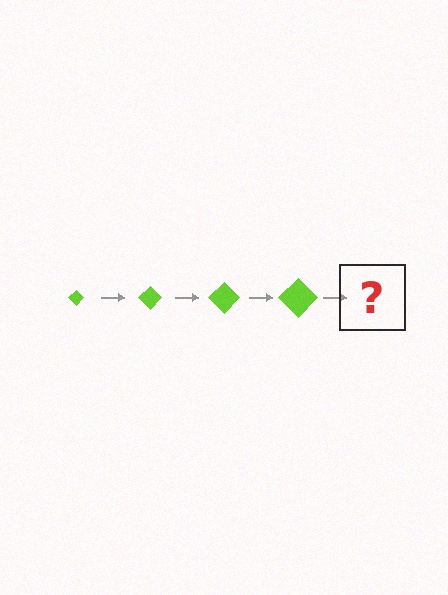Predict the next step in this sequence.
The next step is a lime diamond, larger than the previous one.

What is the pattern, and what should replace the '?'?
The pattern is that the diamond gets progressively larger each step. The '?' should be a lime diamond, larger than the previous one.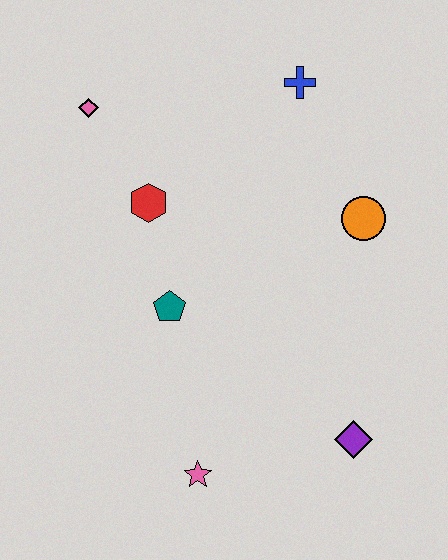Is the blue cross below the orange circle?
No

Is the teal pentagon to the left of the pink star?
Yes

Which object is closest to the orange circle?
The blue cross is closest to the orange circle.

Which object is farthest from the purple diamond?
The pink diamond is farthest from the purple diamond.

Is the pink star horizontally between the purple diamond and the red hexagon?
Yes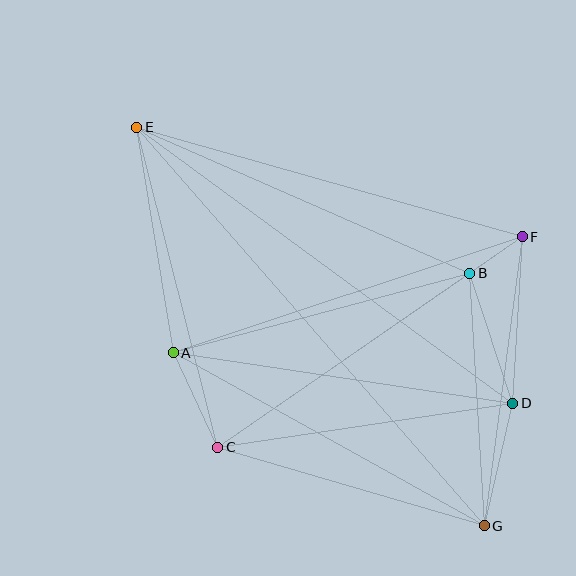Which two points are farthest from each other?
Points E and G are farthest from each other.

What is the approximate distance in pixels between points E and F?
The distance between E and F is approximately 401 pixels.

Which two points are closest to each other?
Points B and F are closest to each other.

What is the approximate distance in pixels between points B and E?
The distance between B and E is approximately 364 pixels.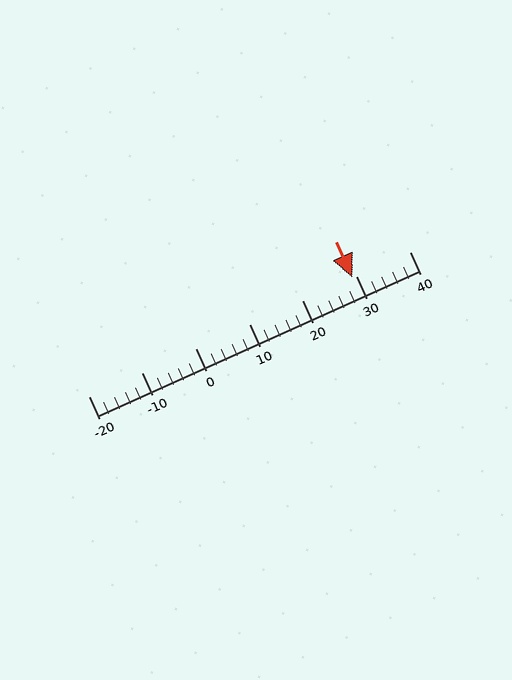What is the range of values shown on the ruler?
The ruler shows values from -20 to 40.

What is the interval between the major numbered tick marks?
The major tick marks are spaced 10 units apart.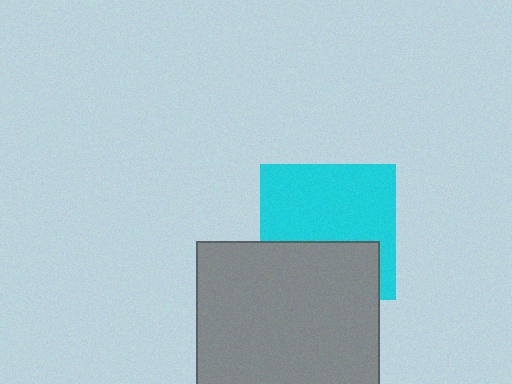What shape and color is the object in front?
The object in front is a gray square.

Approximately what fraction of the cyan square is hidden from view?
Roughly 38% of the cyan square is hidden behind the gray square.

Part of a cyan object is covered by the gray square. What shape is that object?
It is a square.